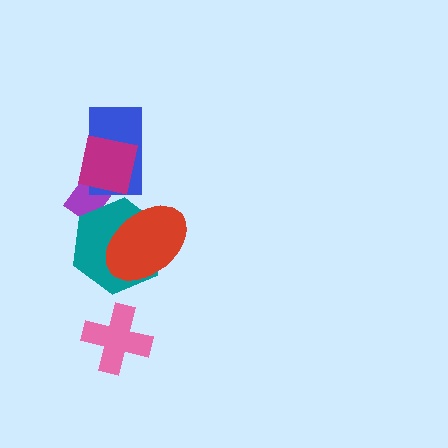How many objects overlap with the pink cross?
0 objects overlap with the pink cross.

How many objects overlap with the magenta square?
2 objects overlap with the magenta square.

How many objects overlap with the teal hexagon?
2 objects overlap with the teal hexagon.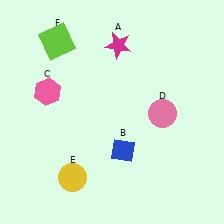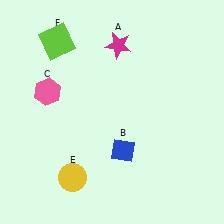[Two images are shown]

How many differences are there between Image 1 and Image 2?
There is 1 difference between the two images.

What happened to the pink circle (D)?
The pink circle (D) was removed in Image 2. It was in the bottom-right area of Image 1.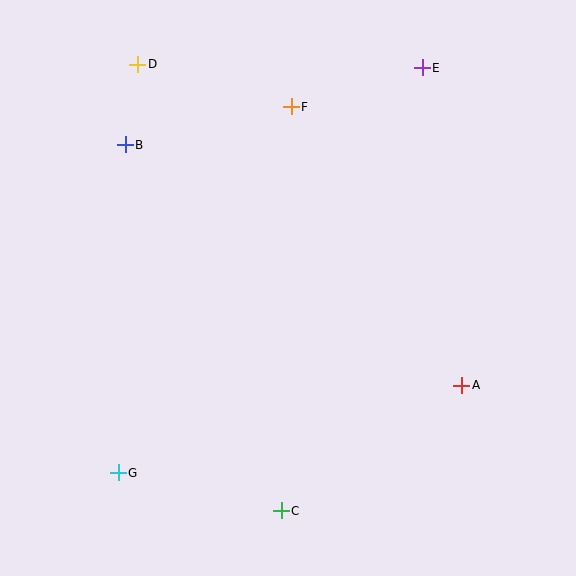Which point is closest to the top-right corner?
Point E is closest to the top-right corner.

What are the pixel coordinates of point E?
Point E is at (422, 68).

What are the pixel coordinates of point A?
Point A is at (462, 385).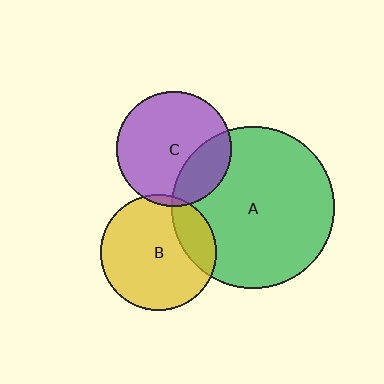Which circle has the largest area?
Circle A (green).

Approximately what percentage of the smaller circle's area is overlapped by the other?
Approximately 5%.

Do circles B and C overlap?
Yes.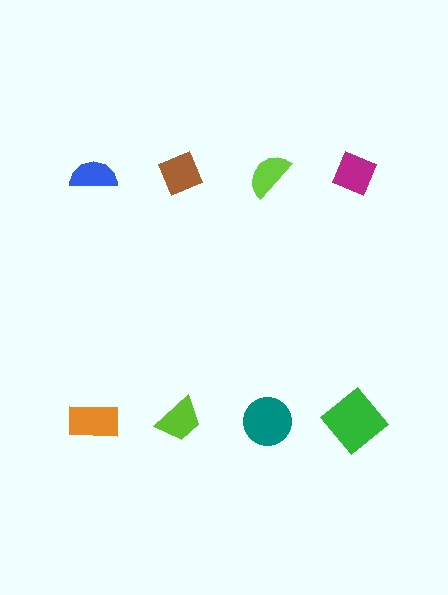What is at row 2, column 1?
An orange rectangle.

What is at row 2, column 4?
A green diamond.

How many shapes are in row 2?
4 shapes.